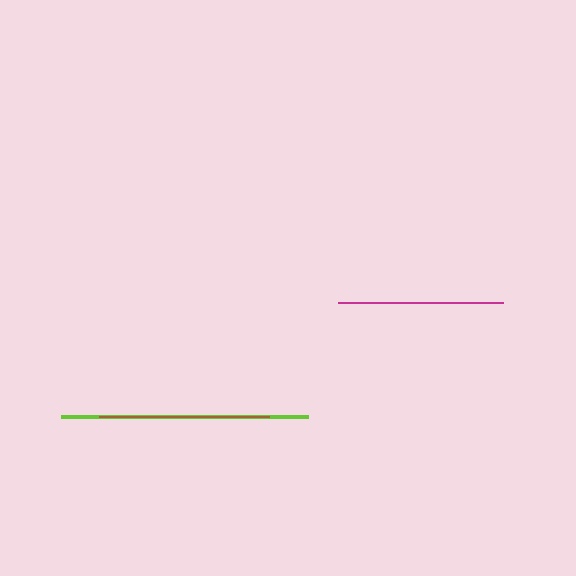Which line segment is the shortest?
The magenta line is the shortest at approximately 165 pixels.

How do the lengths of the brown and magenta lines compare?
The brown and magenta lines are approximately the same length.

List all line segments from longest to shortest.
From longest to shortest: lime, brown, magenta.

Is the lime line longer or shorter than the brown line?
The lime line is longer than the brown line.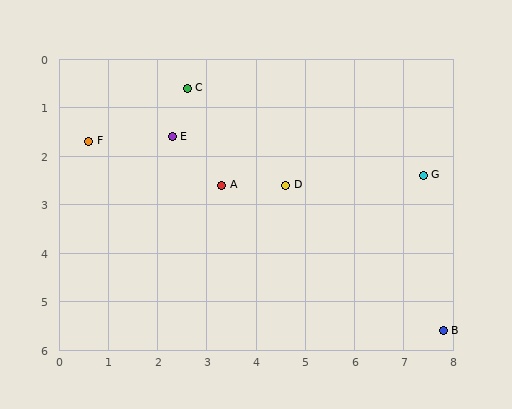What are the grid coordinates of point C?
Point C is at approximately (2.6, 0.6).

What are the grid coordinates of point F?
Point F is at approximately (0.6, 1.7).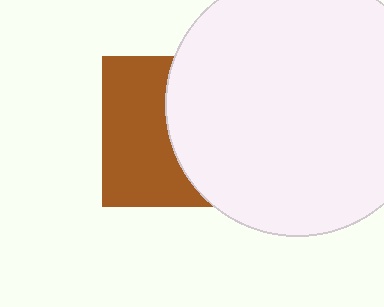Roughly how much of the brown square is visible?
About half of it is visible (roughly 49%).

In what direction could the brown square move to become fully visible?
The brown square could move left. That would shift it out from behind the white circle entirely.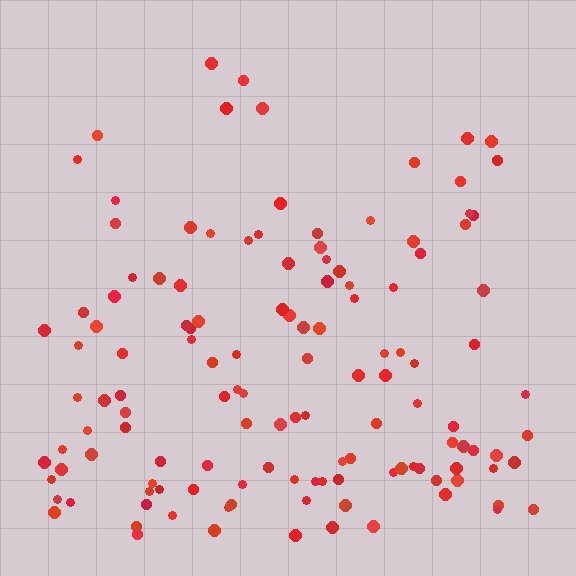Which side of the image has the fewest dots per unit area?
The top.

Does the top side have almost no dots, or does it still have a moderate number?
Still a moderate number, just noticeably fewer than the bottom.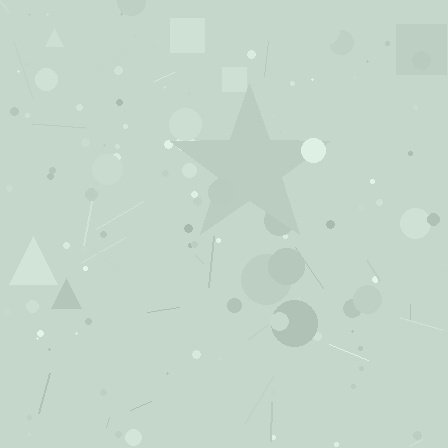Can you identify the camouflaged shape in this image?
The camouflaged shape is a star.